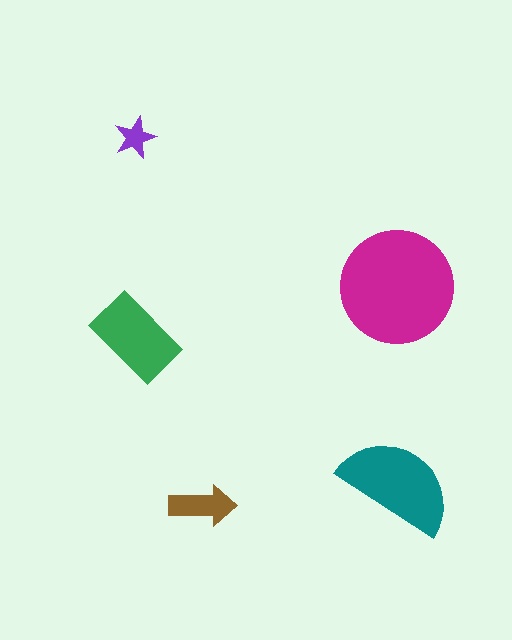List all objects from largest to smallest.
The magenta circle, the teal semicircle, the green rectangle, the brown arrow, the purple star.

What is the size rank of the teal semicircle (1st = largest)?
2nd.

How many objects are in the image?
There are 5 objects in the image.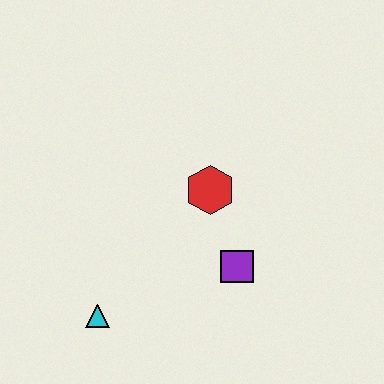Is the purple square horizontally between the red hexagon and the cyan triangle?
No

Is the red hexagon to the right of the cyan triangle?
Yes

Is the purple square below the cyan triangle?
No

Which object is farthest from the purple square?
The cyan triangle is farthest from the purple square.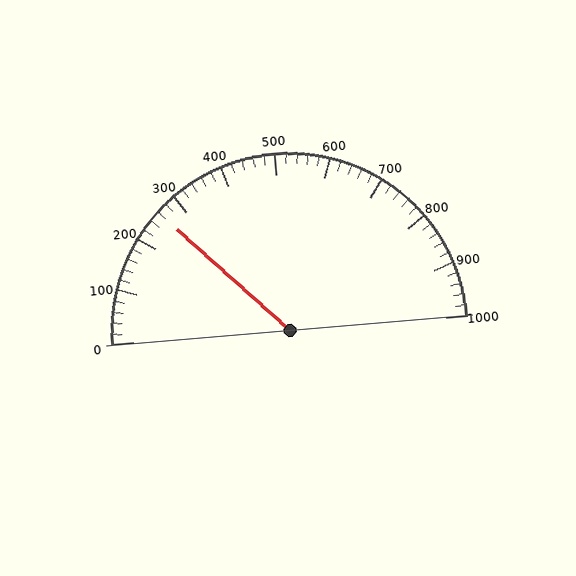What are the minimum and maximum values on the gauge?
The gauge ranges from 0 to 1000.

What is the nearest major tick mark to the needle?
The nearest major tick mark is 300.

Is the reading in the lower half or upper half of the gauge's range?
The reading is in the lower half of the range (0 to 1000).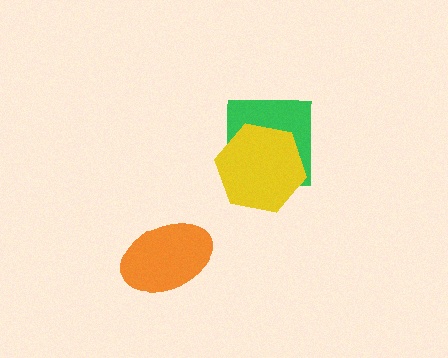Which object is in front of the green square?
The yellow hexagon is in front of the green square.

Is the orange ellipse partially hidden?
No, no other shape covers it.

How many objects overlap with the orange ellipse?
0 objects overlap with the orange ellipse.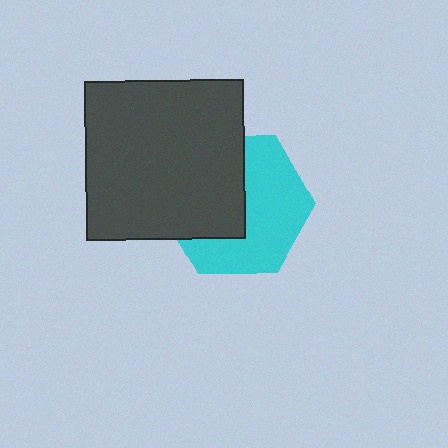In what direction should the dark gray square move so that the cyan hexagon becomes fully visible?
The dark gray square should move toward the upper-left. That is the shortest direction to clear the overlap and leave the cyan hexagon fully visible.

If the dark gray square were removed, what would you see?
You would see the complete cyan hexagon.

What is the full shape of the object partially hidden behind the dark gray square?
The partially hidden object is a cyan hexagon.